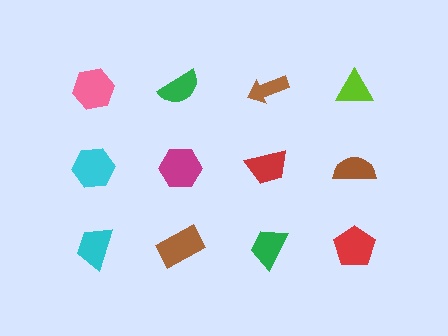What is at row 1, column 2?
A green semicircle.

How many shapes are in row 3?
4 shapes.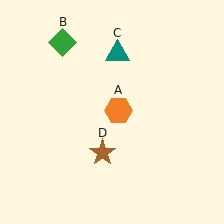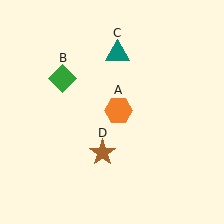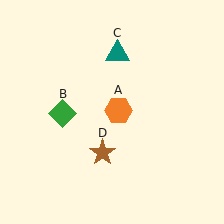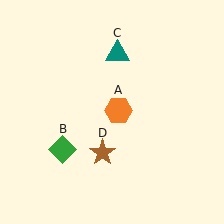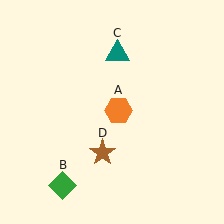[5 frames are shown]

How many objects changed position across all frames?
1 object changed position: green diamond (object B).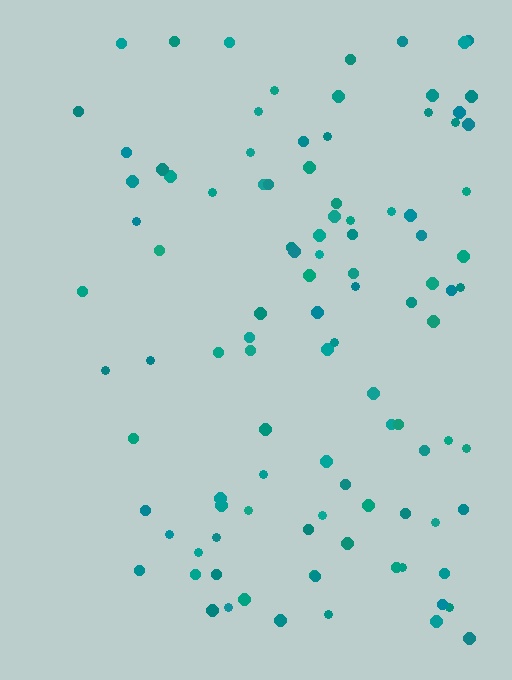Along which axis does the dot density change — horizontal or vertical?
Horizontal.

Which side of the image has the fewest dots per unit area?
The left.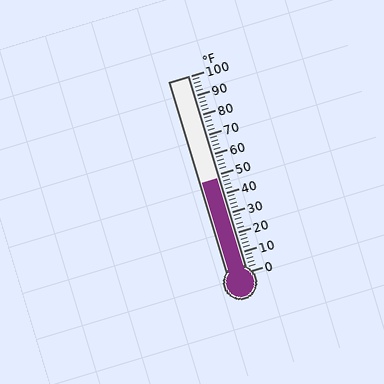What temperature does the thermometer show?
The thermometer shows approximately 48°F.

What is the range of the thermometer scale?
The thermometer scale ranges from 0°F to 100°F.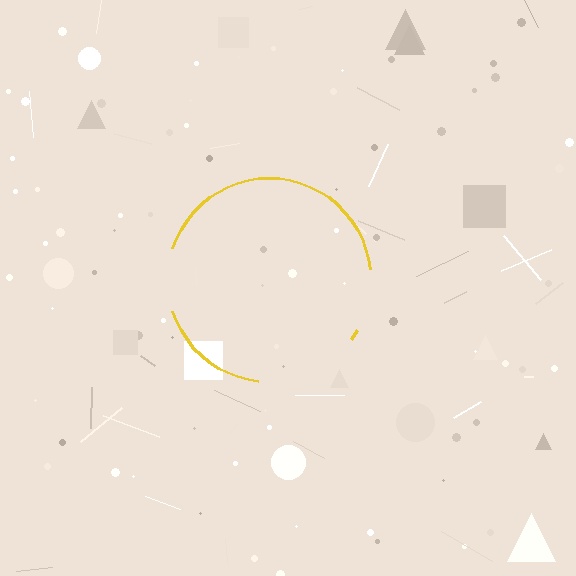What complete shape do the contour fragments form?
The contour fragments form a circle.